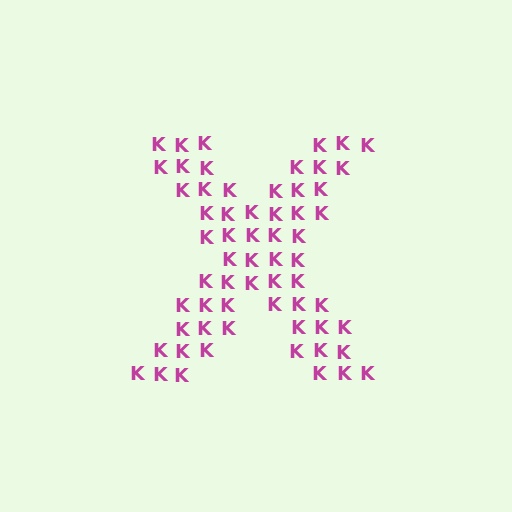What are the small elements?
The small elements are letter K's.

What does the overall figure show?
The overall figure shows the letter X.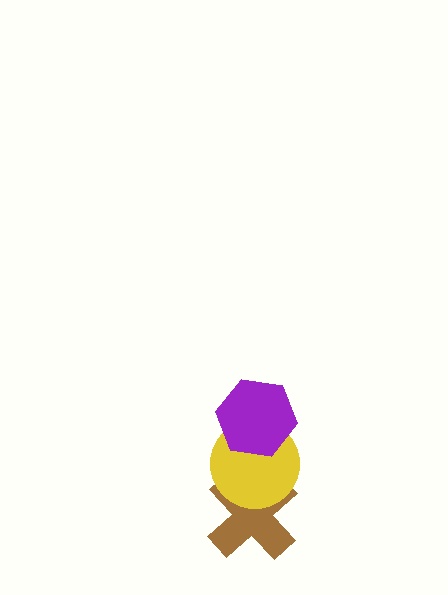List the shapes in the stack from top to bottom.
From top to bottom: the purple hexagon, the yellow circle, the brown cross.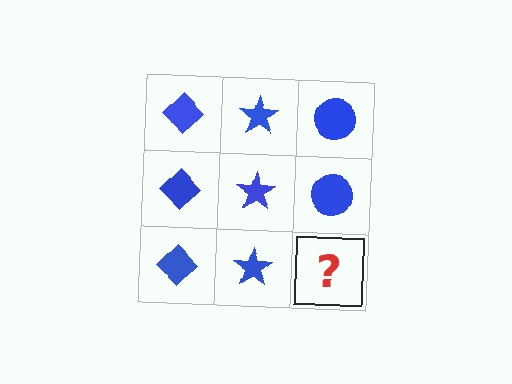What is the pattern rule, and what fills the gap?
The rule is that each column has a consistent shape. The gap should be filled with a blue circle.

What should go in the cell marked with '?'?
The missing cell should contain a blue circle.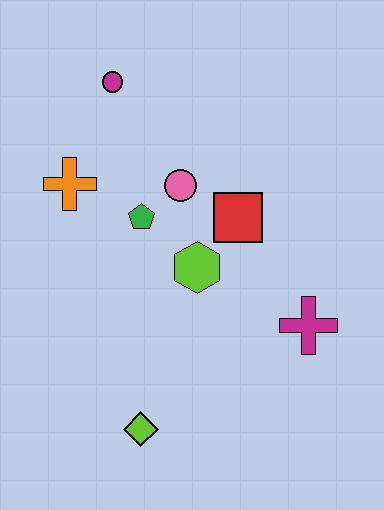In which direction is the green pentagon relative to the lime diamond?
The green pentagon is above the lime diamond.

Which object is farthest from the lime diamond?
The magenta circle is farthest from the lime diamond.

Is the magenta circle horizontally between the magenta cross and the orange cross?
Yes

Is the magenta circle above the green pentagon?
Yes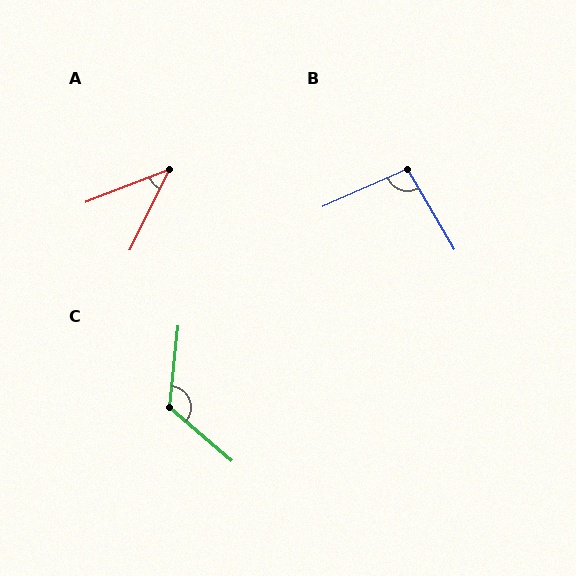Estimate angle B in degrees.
Approximately 97 degrees.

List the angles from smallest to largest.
A (43°), B (97°), C (124°).